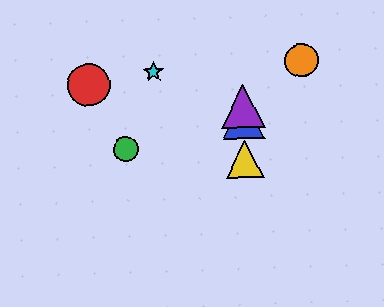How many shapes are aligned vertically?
3 shapes (the blue triangle, the yellow triangle, the purple triangle) are aligned vertically.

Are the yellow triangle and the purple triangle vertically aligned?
Yes, both are at x≈245.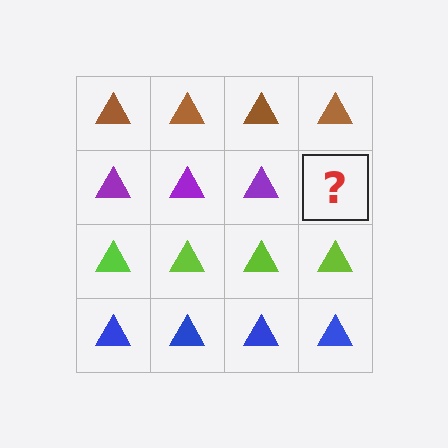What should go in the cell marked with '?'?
The missing cell should contain a purple triangle.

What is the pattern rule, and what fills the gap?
The rule is that each row has a consistent color. The gap should be filled with a purple triangle.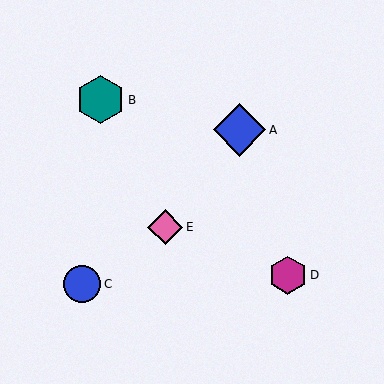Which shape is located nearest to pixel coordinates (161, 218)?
The pink diamond (labeled E) at (165, 227) is nearest to that location.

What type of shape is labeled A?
Shape A is a blue diamond.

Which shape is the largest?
The blue diamond (labeled A) is the largest.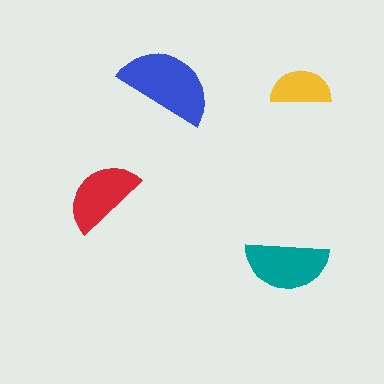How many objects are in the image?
There are 4 objects in the image.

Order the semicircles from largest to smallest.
the blue one, the teal one, the red one, the yellow one.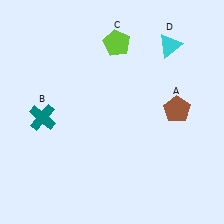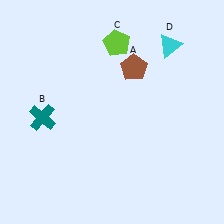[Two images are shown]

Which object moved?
The brown pentagon (A) moved left.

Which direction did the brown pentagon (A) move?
The brown pentagon (A) moved left.